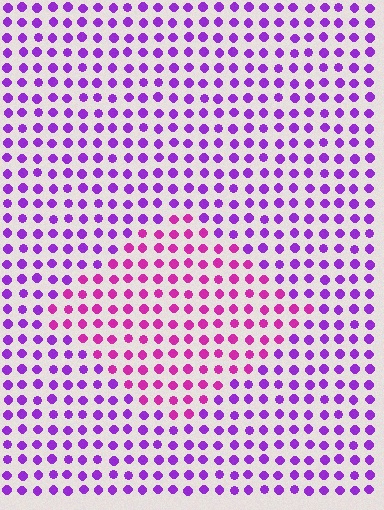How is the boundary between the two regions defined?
The boundary is defined purely by a slight shift in hue (about 35 degrees). Spacing, size, and orientation are identical on both sides.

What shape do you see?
I see a diamond.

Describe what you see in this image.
The image is filled with small purple elements in a uniform arrangement. A diamond-shaped region is visible where the elements are tinted to a slightly different hue, forming a subtle color boundary.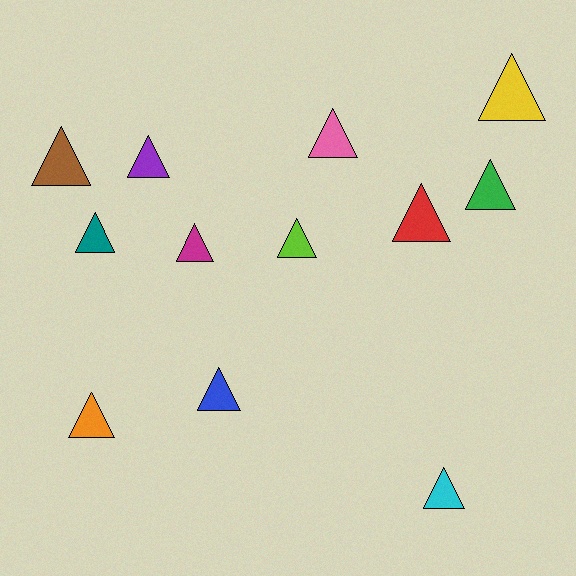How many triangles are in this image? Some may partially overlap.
There are 12 triangles.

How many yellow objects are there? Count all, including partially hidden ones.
There is 1 yellow object.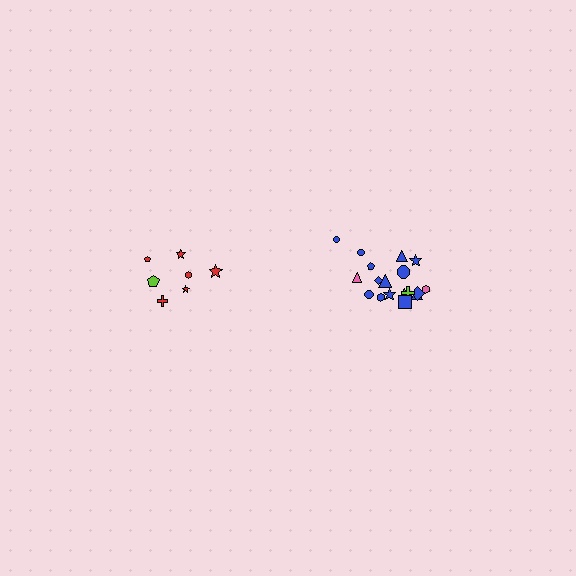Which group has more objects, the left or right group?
The right group.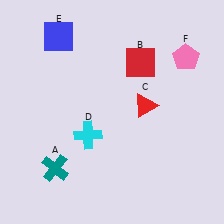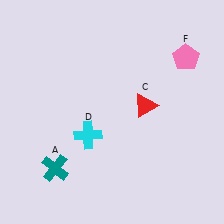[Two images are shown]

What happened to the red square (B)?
The red square (B) was removed in Image 2. It was in the top-right area of Image 1.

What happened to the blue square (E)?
The blue square (E) was removed in Image 2. It was in the top-left area of Image 1.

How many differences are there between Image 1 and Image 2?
There are 2 differences between the two images.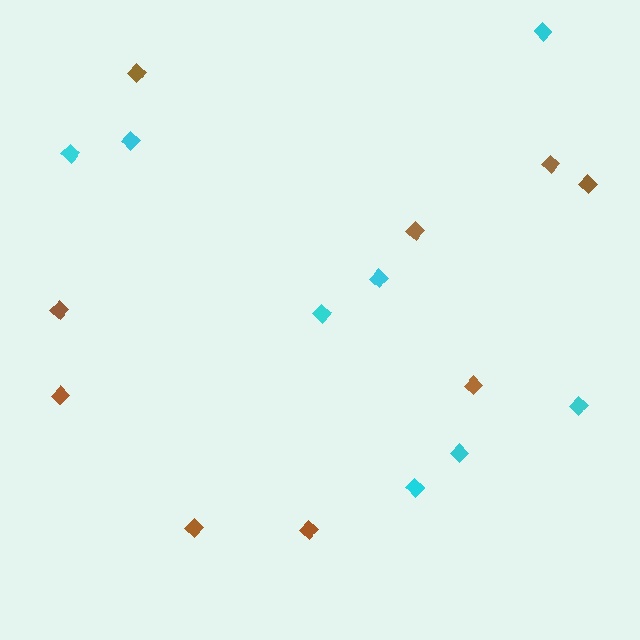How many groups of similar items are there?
There are 2 groups: one group of brown diamonds (9) and one group of cyan diamonds (8).